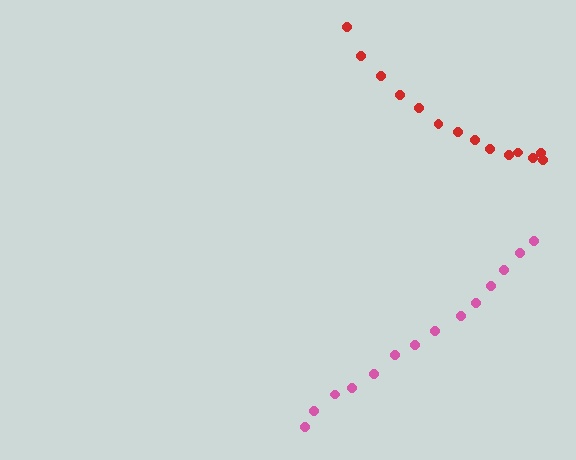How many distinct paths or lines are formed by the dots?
There are 2 distinct paths.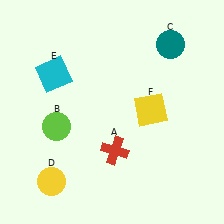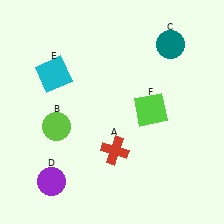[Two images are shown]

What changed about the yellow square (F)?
In Image 1, F is yellow. In Image 2, it changed to lime.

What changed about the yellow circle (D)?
In Image 1, D is yellow. In Image 2, it changed to purple.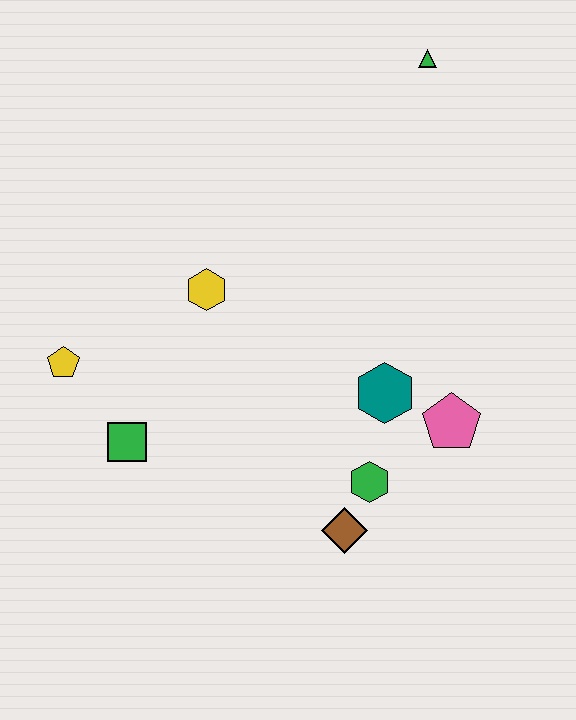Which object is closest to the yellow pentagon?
The green square is closest to the yellow pentagon.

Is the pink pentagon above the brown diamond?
Yes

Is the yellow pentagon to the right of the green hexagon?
No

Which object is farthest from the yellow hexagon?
The green triangle is farthest from the yellow hexagon.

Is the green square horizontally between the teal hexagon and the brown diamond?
No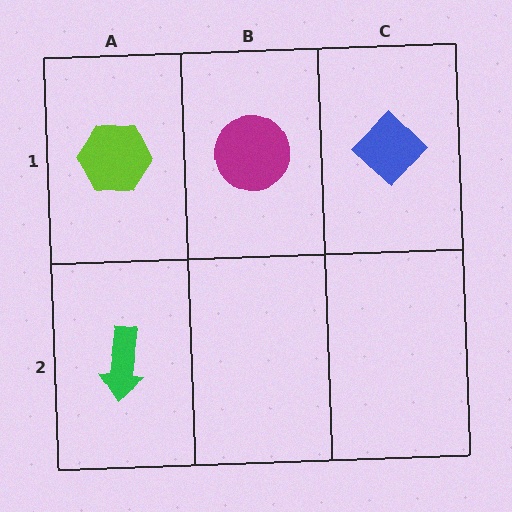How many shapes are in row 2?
1 shape.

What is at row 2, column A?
A green arrow.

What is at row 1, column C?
A blue diamond.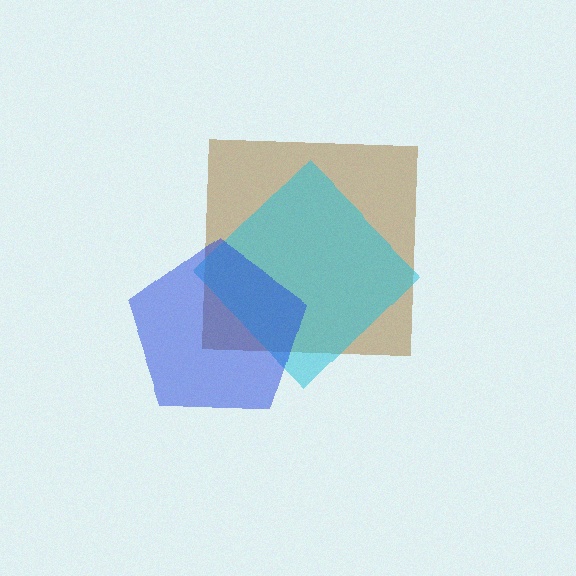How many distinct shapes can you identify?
There are 3 distinct shapes: a brown square, a cyan diamond, a blue pentagon.